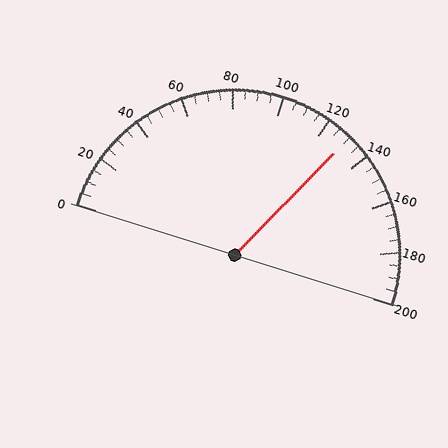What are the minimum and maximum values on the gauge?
The gauge ranges from 0 to 200.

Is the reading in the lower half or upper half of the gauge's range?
The reading is in the upper half of the range (0 to 200).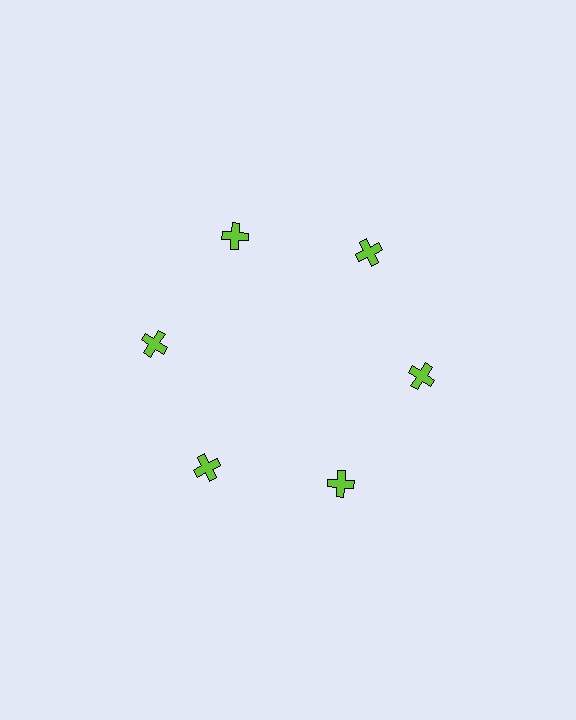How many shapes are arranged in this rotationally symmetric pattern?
There are 6 shapes, arranged in 6 groups of 1.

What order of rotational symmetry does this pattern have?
This pattern has 6-fold rotational symmetry.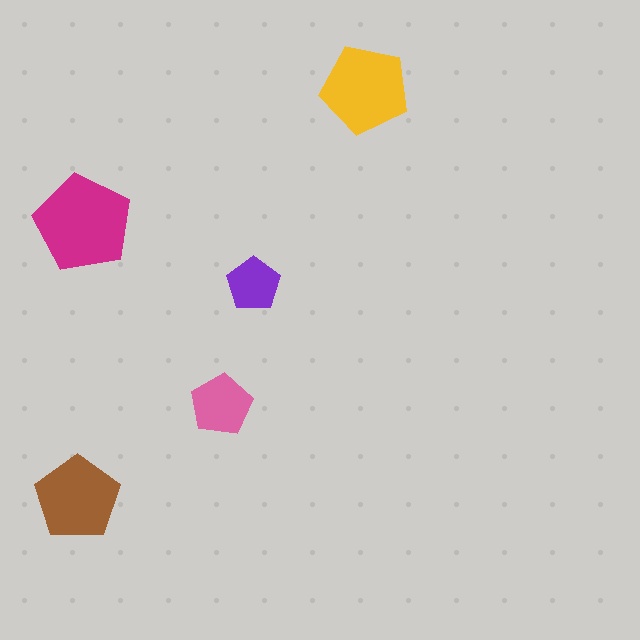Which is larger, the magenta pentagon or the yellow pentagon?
The magenta one.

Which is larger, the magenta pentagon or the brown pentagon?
The magenta one.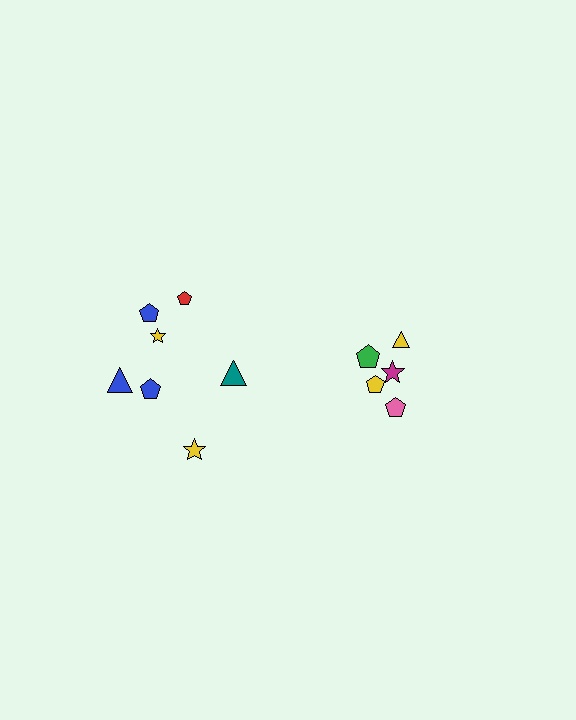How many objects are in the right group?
There are 5 objects.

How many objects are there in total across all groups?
There are 12 objects.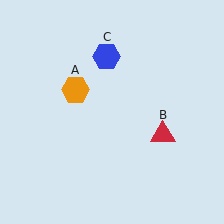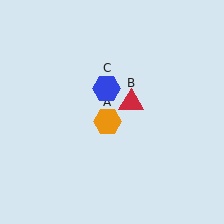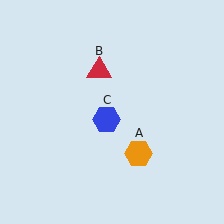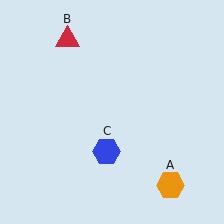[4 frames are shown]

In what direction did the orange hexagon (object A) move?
The orange hexagon (object A) moved down and to the right.